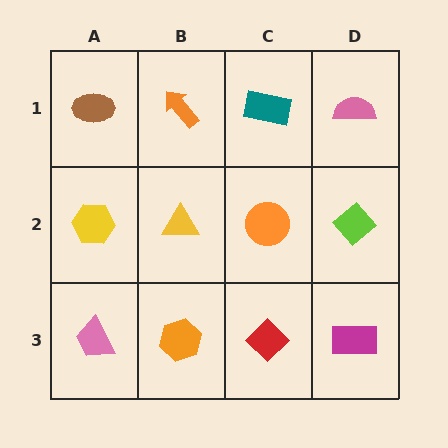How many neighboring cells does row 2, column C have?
4.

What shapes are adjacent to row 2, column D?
A pink semicircle (row 1, column D), a magenta rectangle (row 3, column D), an orange circle (row 2, column C).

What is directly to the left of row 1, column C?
An orange arrow.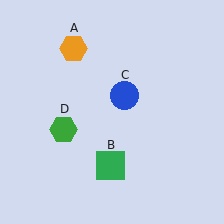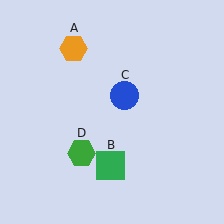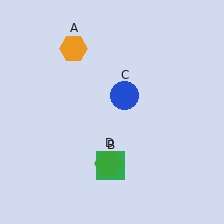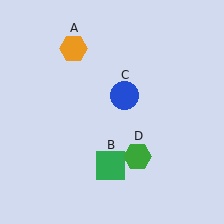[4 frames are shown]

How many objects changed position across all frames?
1 object changed position: green hexagon (object D).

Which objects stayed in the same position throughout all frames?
Orange hexagon (object A) and green square (object B) and blue circle (object C) remained stationary.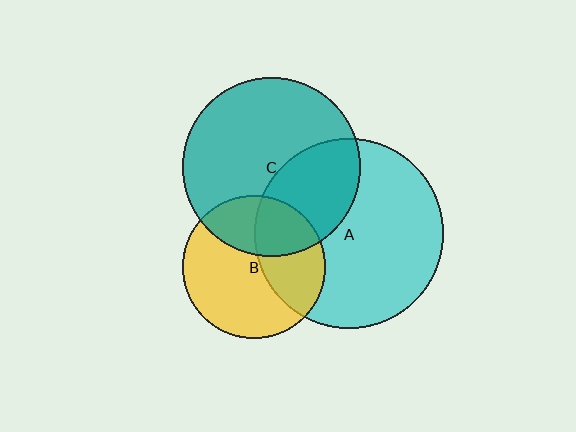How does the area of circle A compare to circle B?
Approximately 1.8 times.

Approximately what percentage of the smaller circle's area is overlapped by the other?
Approximately 35%.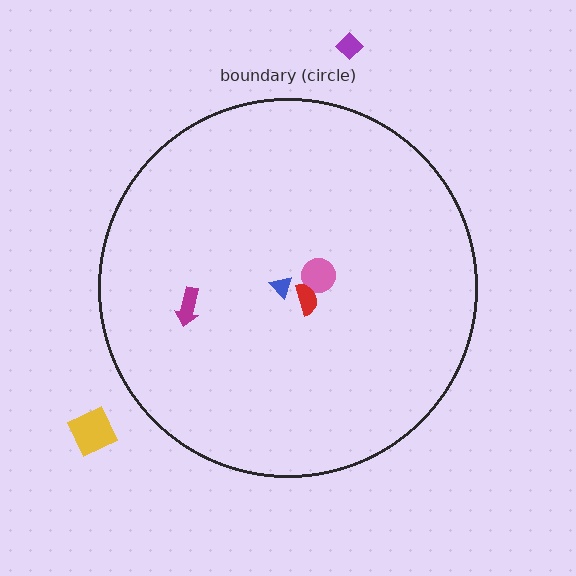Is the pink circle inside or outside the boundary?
Inside.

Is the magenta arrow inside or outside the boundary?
Inside.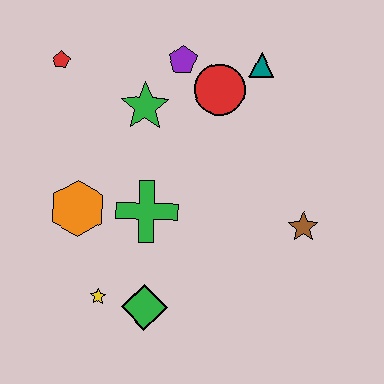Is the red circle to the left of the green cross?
No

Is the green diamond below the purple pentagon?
Yes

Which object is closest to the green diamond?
The yellow star is closest to the green diamond.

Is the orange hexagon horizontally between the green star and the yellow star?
No